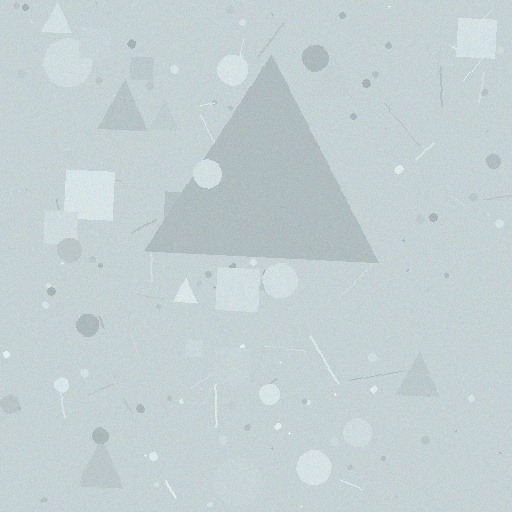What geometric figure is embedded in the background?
A triangle is embedded in the background.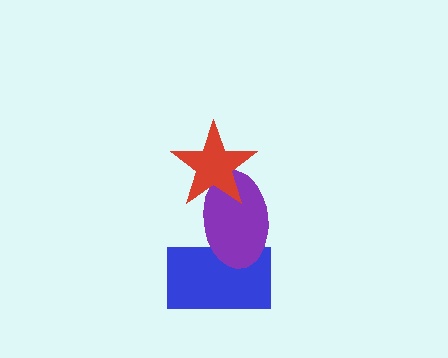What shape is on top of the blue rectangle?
The purple ellipse is on top of the blue rectangle.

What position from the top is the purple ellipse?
The purple ellipse is 2nd from the top.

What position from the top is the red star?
The red star is 1st from the top.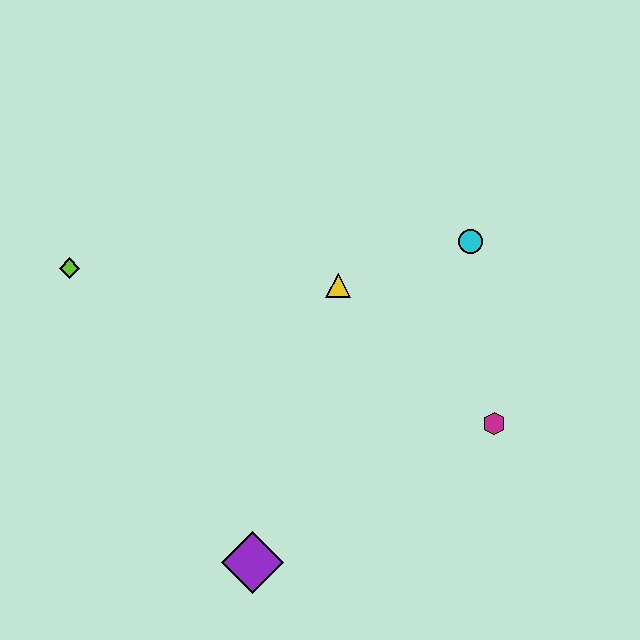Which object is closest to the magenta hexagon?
The cyan circle is closest to the magenta hexagon.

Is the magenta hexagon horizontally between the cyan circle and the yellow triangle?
No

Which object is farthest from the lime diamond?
The magenta hexagon is farthest from the lime diamond.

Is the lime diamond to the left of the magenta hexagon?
Yes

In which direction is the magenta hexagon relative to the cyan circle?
The magenta hexagon is below the cyan circle.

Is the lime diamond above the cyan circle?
No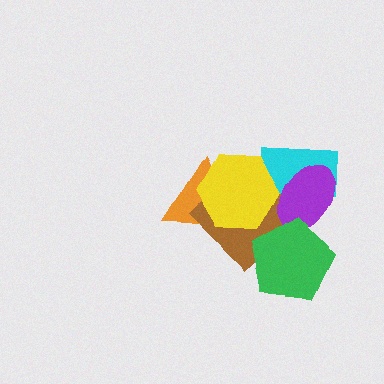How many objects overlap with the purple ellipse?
4 objects overlap with the purple ellipse.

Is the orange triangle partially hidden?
Yes, it is partially covered by another shape.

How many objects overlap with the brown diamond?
5 objects overlap with the brown diamond.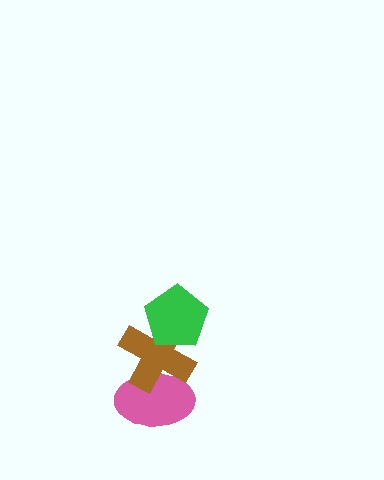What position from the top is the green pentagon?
The green pentagon is 1st from the top.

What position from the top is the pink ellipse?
The pink ellipse is 3rd from the top.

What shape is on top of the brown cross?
The green pentagon is on top of the brown cross.